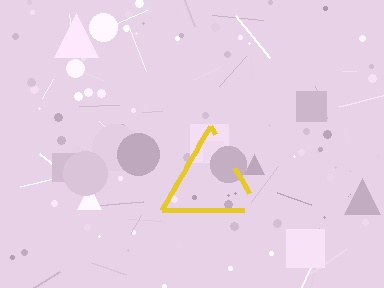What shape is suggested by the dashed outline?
The dashed outline suggests a triangle.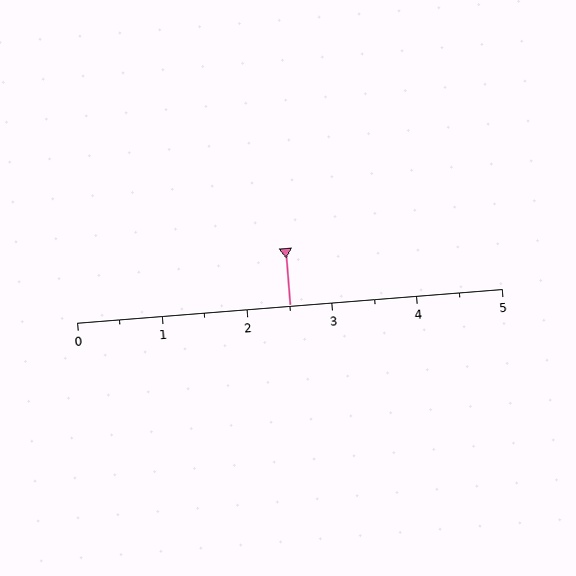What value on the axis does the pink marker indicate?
The marker indicates approximately 2.5.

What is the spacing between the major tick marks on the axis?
The major ticks are spaced 1 apart.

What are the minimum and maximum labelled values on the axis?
The axis runs from 0 to 5.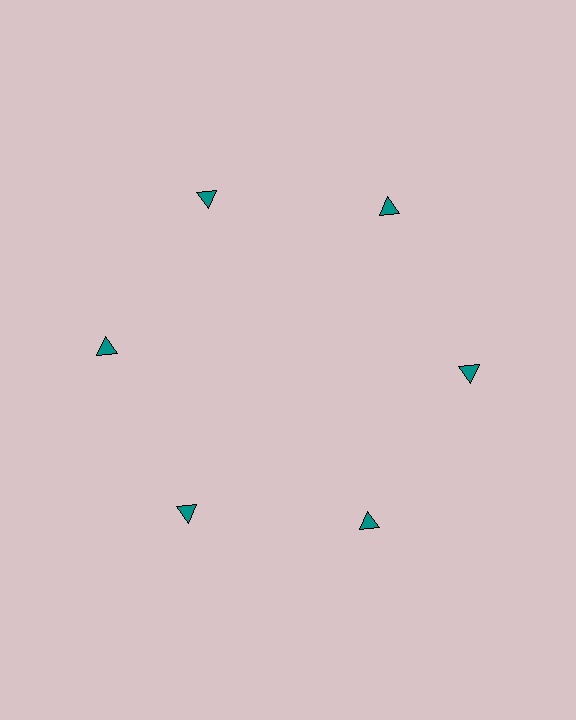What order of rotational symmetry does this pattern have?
This pattern has 6-fold rotational symmetry.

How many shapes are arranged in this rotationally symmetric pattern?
There are 6 shapes, arranged in 6 groups of 1.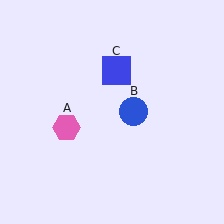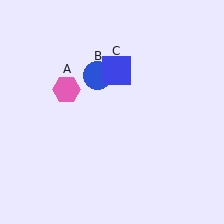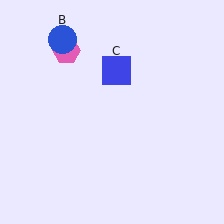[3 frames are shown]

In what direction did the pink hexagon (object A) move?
The pink hexagon (object A) moved up.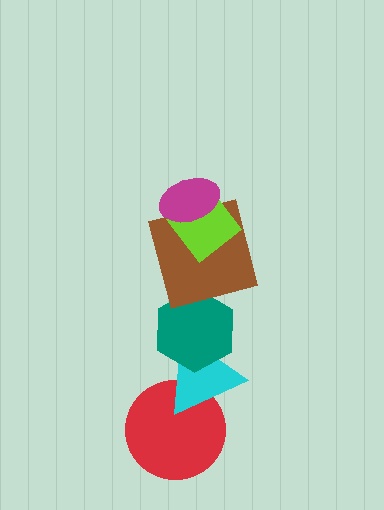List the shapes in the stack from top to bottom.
From top to bottom: the magenta ellipse, the lime diamond, the brown square, the teal hexagon, the cyan triangle, the red circle.